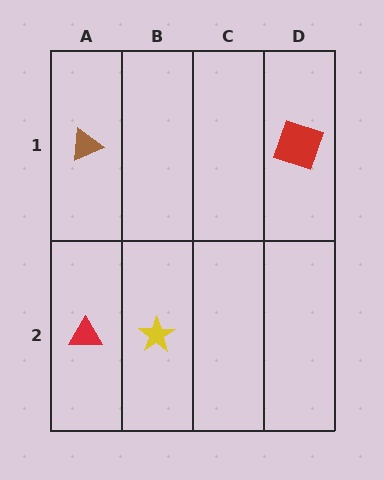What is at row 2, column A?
A red triangle.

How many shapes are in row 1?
2 shapes.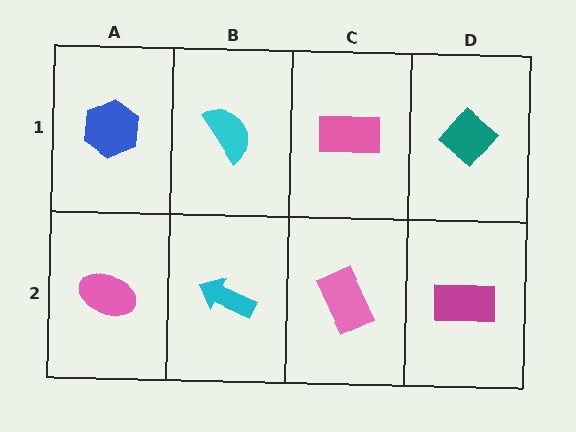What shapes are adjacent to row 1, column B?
A cyan arrow (row 2, column B), a blue hexagon (row 1, column A), a pink rectangle (row 1, column C).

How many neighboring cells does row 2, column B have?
3.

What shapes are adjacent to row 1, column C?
A pink rectangle (row 2, column C), a cyan semicircle (row 1, column B), a teal diamond (row 1, column D).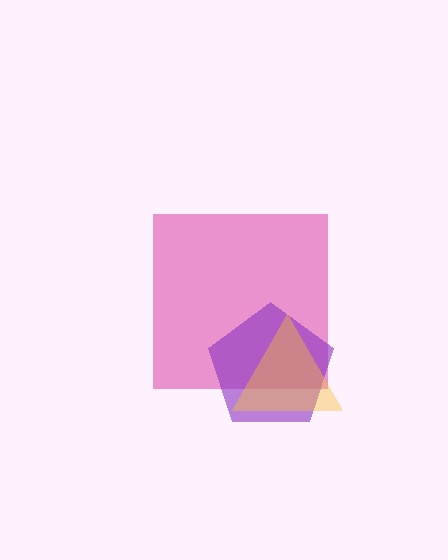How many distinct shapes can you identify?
There are 3 distinct shapes: a magenta square, a purple pentagon, a yellow triangle.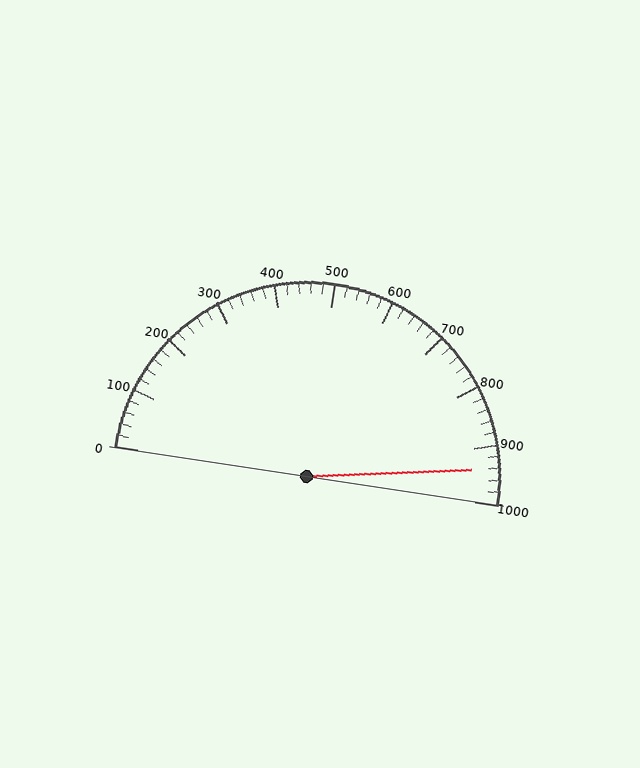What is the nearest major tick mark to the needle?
The nearest major tick mark is 900.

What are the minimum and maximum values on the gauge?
The gauge ranges from 0 to 1000.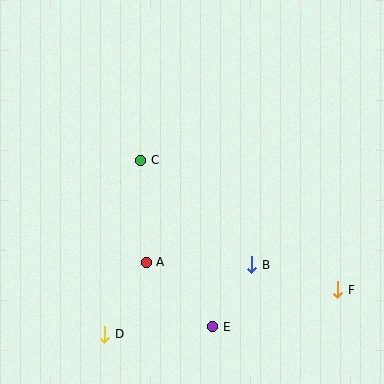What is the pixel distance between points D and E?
The distance between D and E is 108 pixels.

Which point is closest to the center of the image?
Point C at (141, 160) is closest to the center.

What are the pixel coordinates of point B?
Point B is at (252, 265).